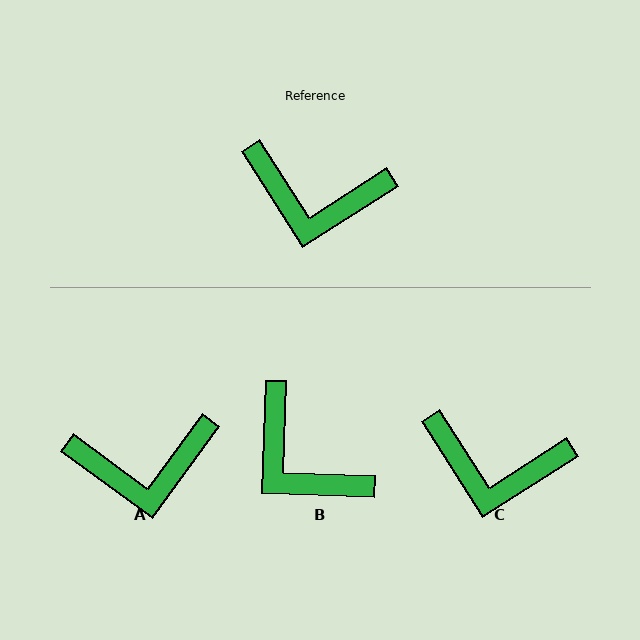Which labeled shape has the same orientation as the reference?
C.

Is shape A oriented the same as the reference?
No, it is off by about 21 degrees.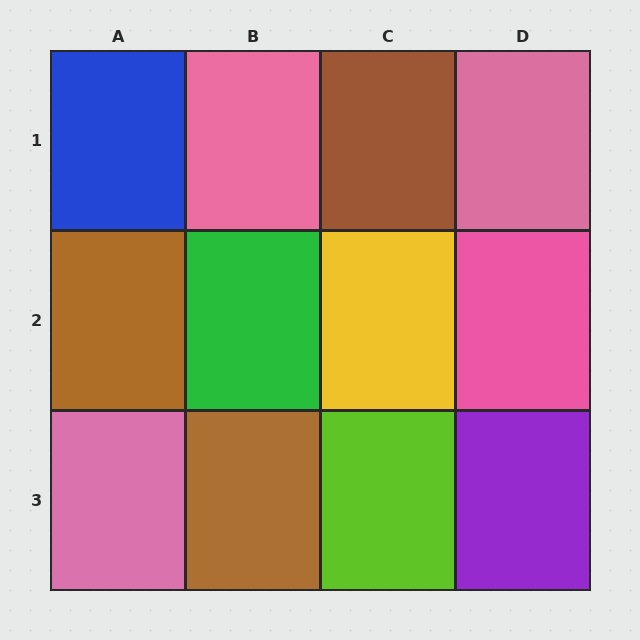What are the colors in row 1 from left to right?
Blue, pink, brown, pink.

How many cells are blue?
1 cell is blue.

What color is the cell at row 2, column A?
Brown.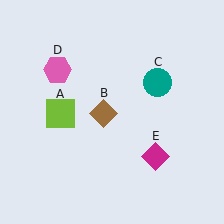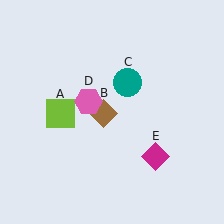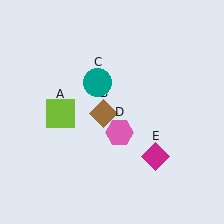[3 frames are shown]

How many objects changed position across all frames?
2 objects changed position: teal circle (object C), pink hexagon (object D).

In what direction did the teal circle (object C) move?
The teal circle (object C) moved left.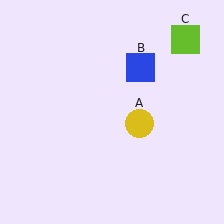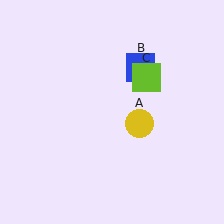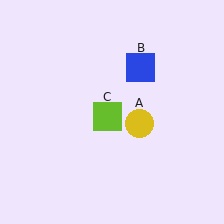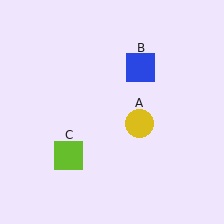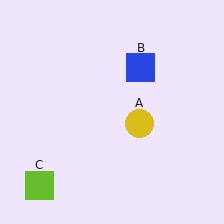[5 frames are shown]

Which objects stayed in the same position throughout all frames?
Yellow circle (object A) and blue square (object B) remained stationary.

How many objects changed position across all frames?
1 object changed position: lime square (object C).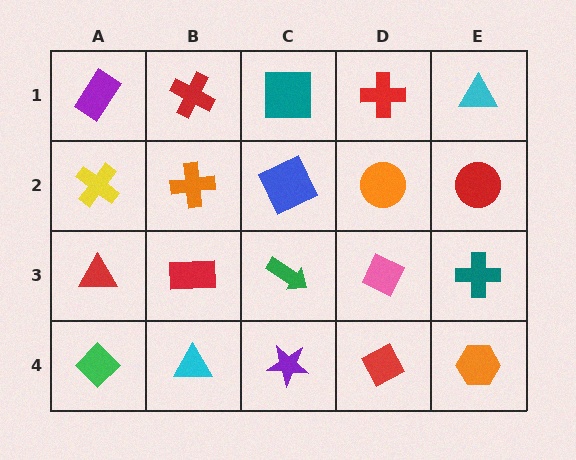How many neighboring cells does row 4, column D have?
3.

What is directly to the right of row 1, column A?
A red cross.